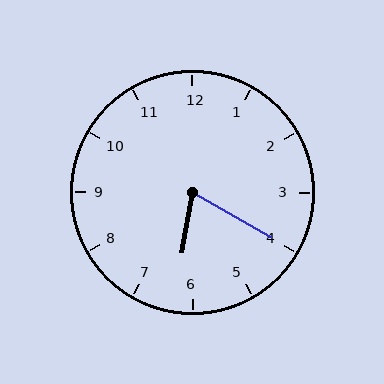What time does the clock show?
6:20.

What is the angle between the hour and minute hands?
Approximately 70 degrees.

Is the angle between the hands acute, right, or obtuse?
It is acute.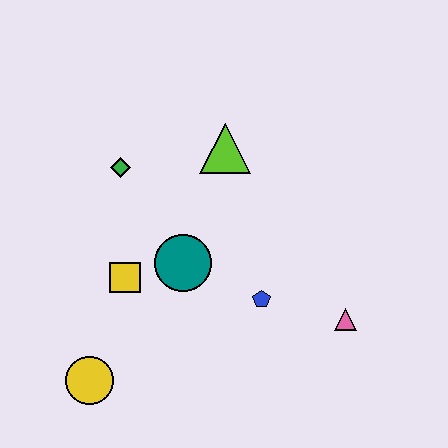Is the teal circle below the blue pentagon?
No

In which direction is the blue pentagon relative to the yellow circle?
The blue pentagon is to the right of the yellow circle.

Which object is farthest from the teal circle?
The pink triangle is farthest from the teal circle.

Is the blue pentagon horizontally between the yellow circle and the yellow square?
No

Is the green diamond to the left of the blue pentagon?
Yes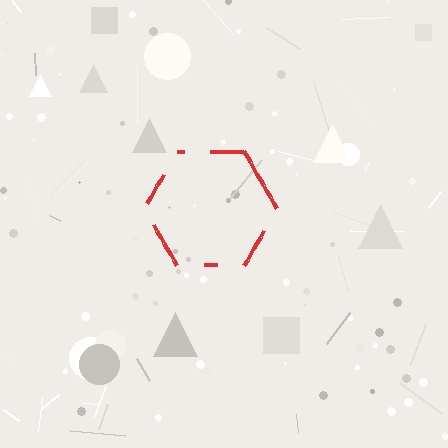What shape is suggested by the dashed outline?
The dashed outline suggests a hexagon.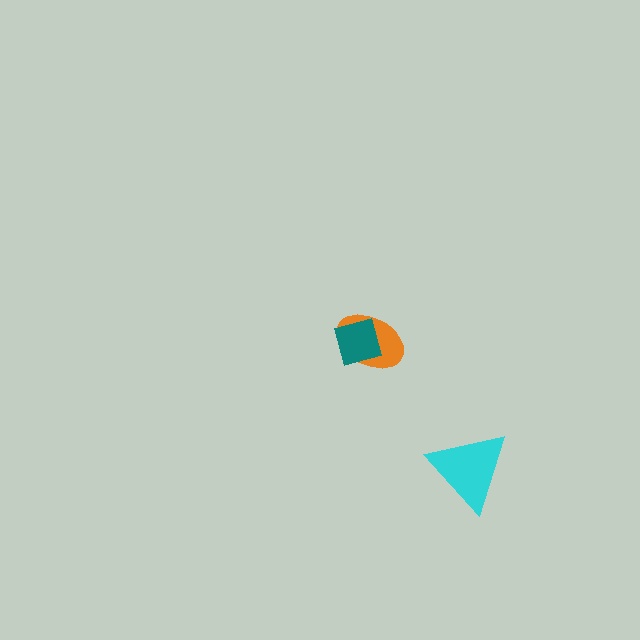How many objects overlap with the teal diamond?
1 object overlaps with the teal diamond.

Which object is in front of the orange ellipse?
The teal diamond is in front of the orange ellipse.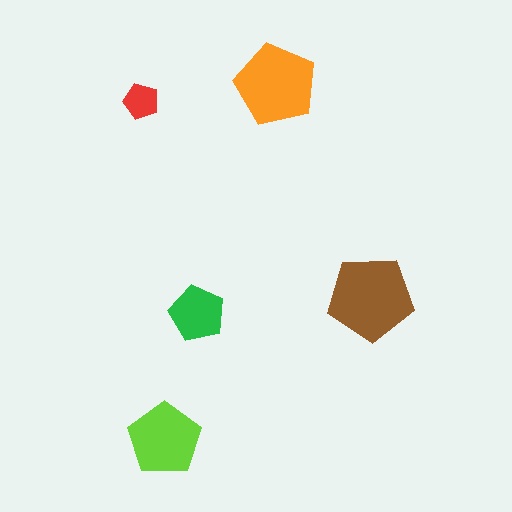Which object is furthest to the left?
The red pentagon is leftmost.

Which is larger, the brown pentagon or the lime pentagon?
The brown one.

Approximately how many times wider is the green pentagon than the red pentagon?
About 1.5 times wider.